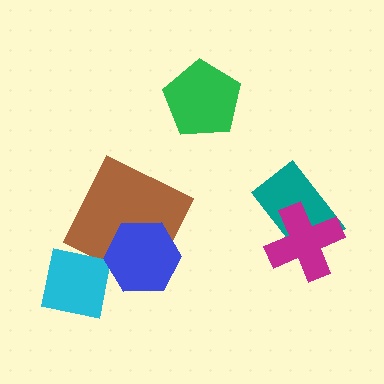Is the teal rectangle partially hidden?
Yes, it is partially covered by another shape.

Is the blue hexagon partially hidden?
No, no other shape covers it.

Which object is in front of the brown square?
The blue hexagon is in front of the brown square.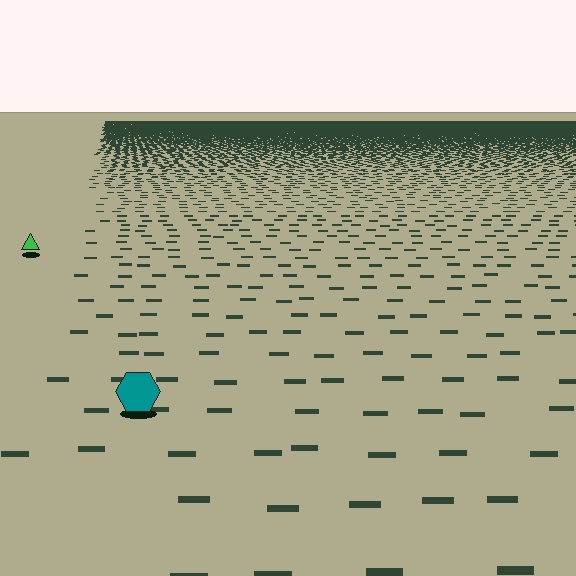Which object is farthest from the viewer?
The green triangle is farthest from the viewer. It appears smaller and the ground texture around it is denser.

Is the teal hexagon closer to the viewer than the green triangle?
Yes. The teal hexagon is closer — you can tell from the texture gradient: the ground texture is coarser near it.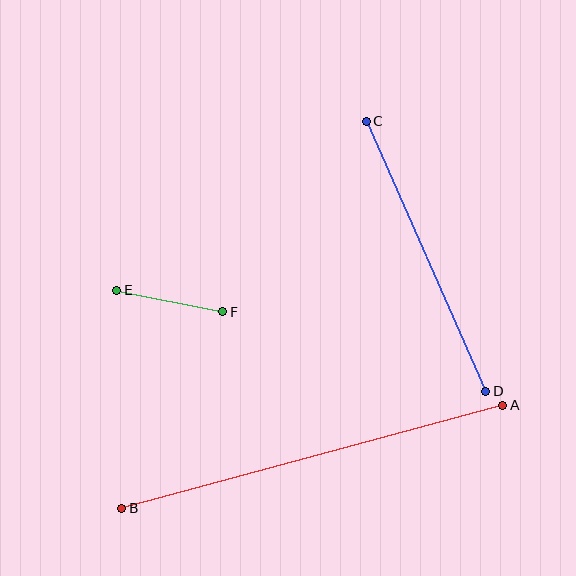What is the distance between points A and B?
The distance is approximately 395 pixels.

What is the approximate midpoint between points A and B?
The midpoint is at approximately (312, 457) pixels.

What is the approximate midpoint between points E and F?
The midpoint is at approximately (170, 301) pixels.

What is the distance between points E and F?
The distance is approximately 108 pixels.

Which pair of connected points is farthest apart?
Points A and B are farthest apart.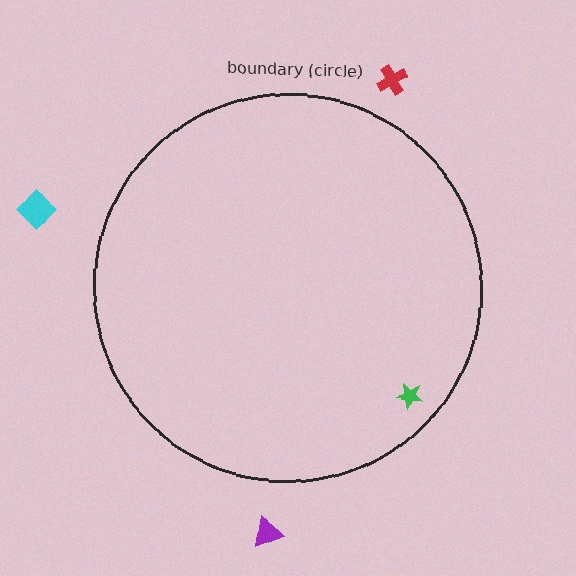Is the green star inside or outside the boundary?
Inside.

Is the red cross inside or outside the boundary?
Outside.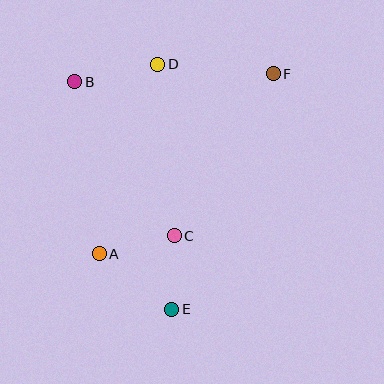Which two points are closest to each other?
Points C and E are closest to each other.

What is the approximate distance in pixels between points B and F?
The distance between B and F is approximately 198 pixels.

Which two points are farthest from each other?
Points E and F are farthest from each other.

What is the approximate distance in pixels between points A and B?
The distance between A and B is approximately 174 pixels.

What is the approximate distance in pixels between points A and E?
The distance between A and E is approximately 91 pixels.